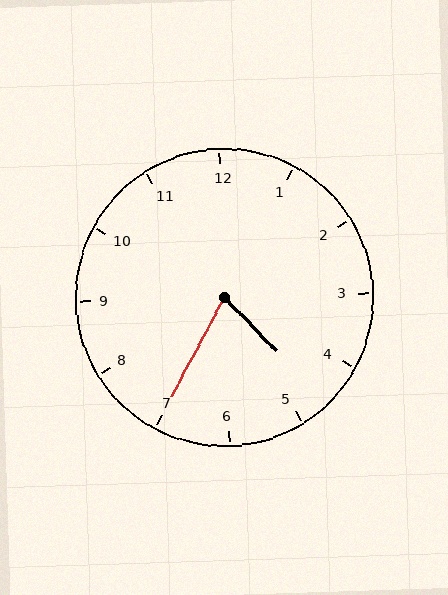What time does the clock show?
4:35.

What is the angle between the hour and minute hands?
Approximately 72 degrees.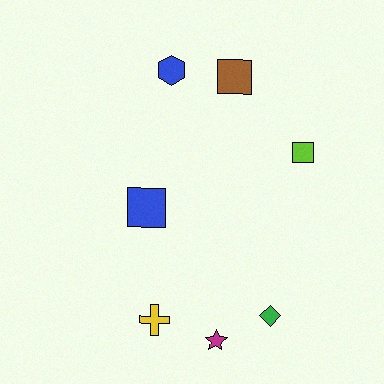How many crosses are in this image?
There is 1 cross.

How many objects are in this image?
There are 7 objects.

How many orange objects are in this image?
There are no orange objects.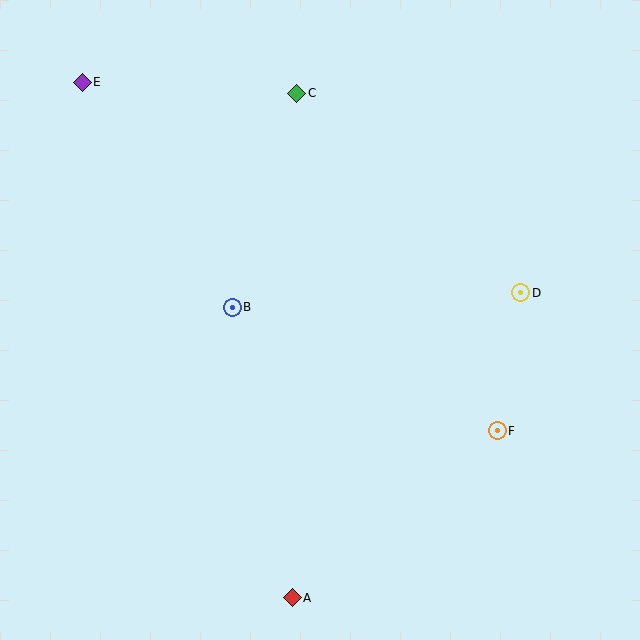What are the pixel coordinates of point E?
Point E is at (82, 82).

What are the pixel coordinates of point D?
Point D is at (521, 293).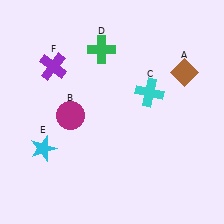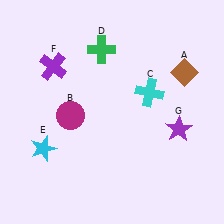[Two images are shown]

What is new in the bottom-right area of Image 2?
A purple star (G) was added in the bottom-right area of Image 2.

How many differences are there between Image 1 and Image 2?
There is 1 difference between the two images.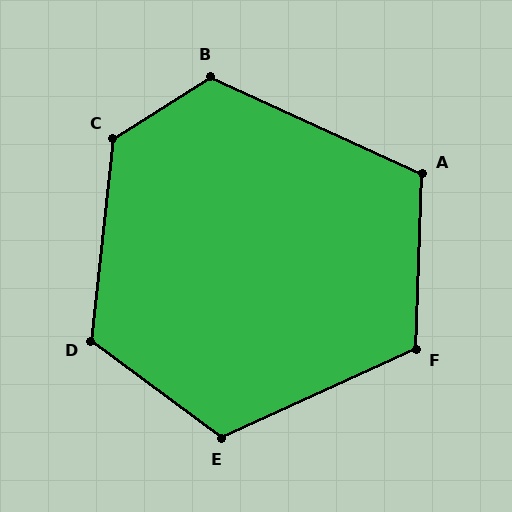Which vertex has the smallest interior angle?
A, at approximately 113 degrees.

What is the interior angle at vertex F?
Approximately 116 degrees (obtuse).